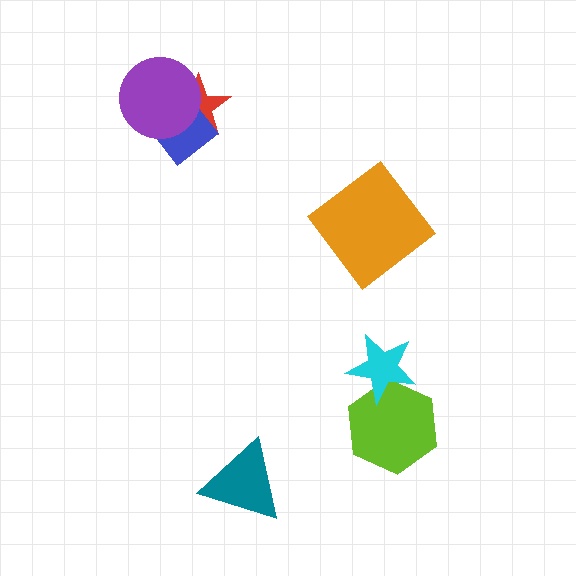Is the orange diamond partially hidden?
No, no other shape covers it.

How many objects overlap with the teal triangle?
0 objects overlap with the teal triangle.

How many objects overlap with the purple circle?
2 objects overlap with the purple circle.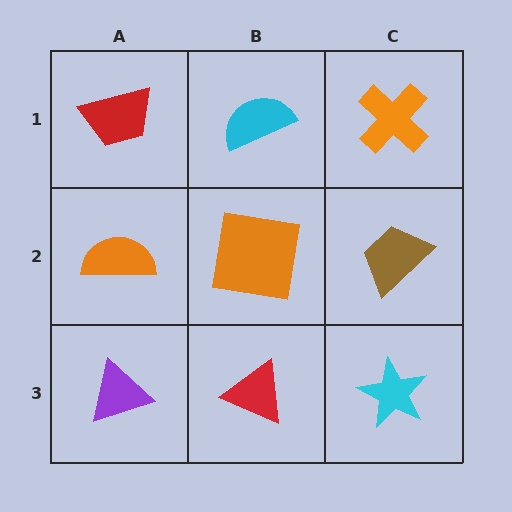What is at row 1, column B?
A cyan semicircle.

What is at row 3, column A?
A purple triangle.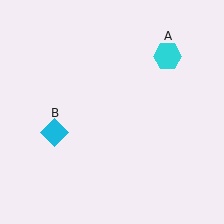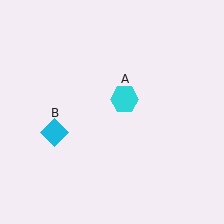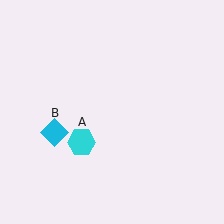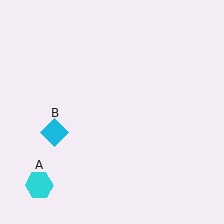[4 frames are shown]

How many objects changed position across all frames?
1 object changed position: cyan hexagon (object A).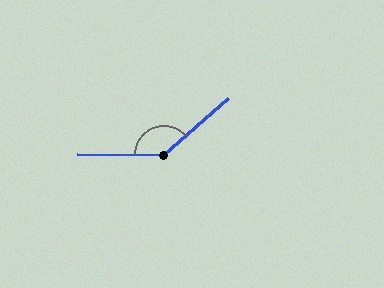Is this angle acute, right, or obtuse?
It is obtuse.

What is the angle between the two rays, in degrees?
Approximately 139 degrees.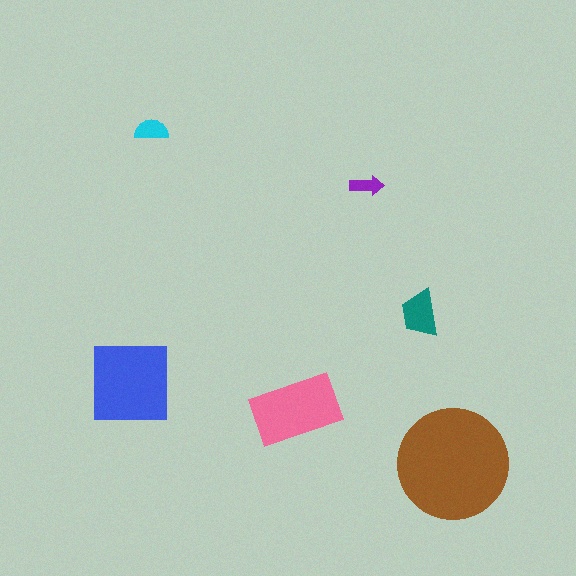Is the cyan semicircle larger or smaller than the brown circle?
Smaller.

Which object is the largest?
The brown circle.